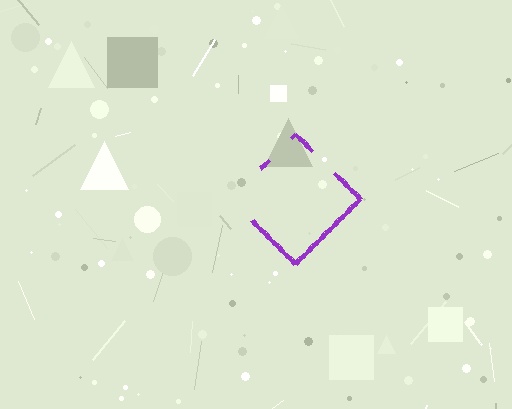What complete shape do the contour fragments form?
The contour fragments form a diamond.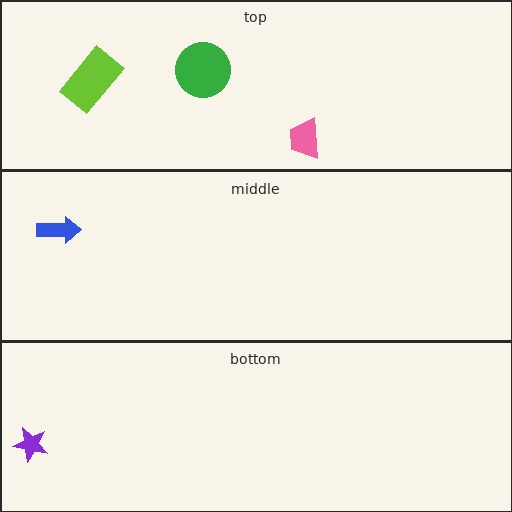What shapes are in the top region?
The pink trapezoid, the green circle, the lime rectangle.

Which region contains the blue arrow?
The middle region.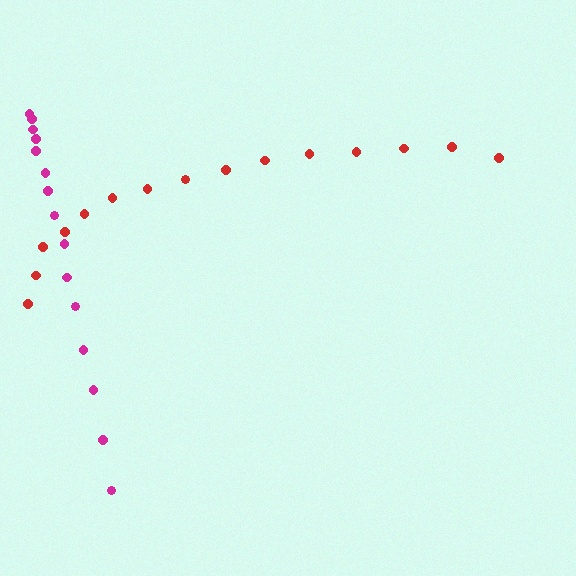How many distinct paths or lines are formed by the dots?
There are 2 distinct paths.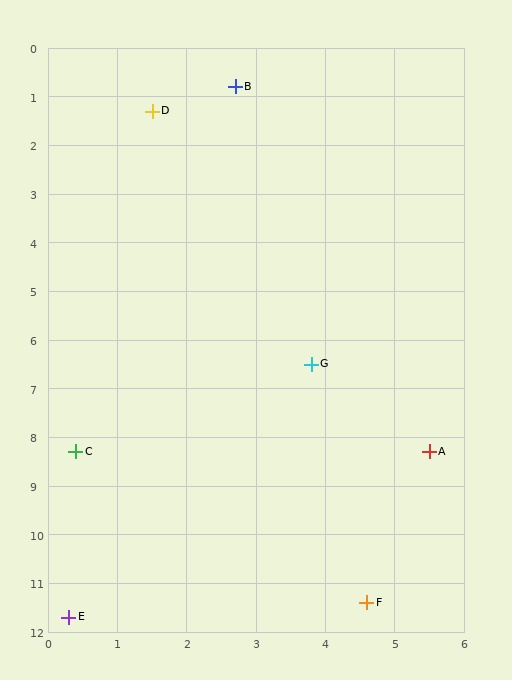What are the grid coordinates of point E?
Point E is at approximately (0.3, 11.7).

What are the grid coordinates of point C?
Point C is at approximately (0.4, 8.3).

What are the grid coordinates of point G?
Point G is at approximately (3.8, 6.5).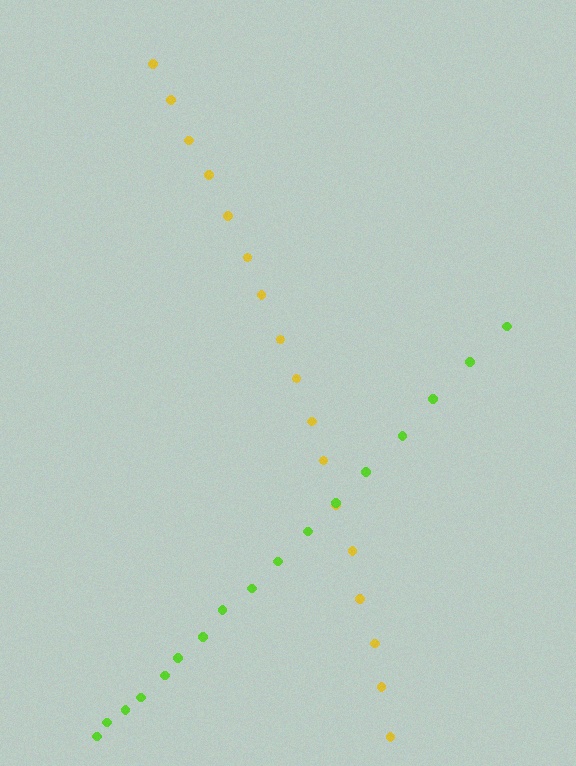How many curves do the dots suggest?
There are 2 distinct paths.